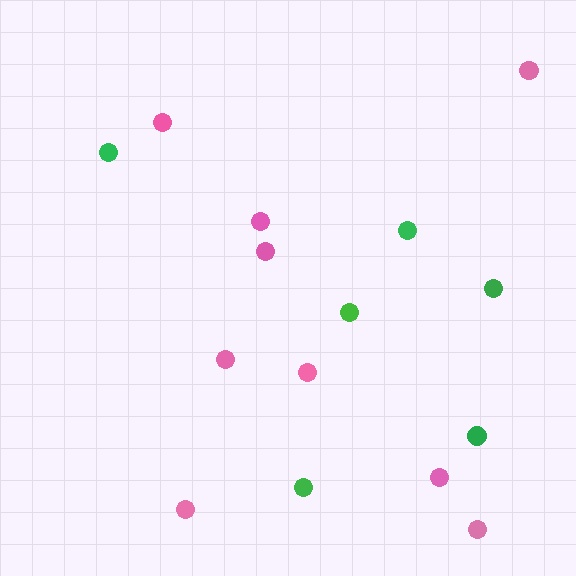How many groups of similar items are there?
There are 2 groups: one group of pink circles (9) and one group of green circles (6).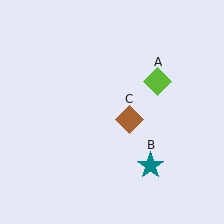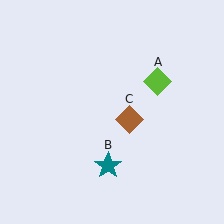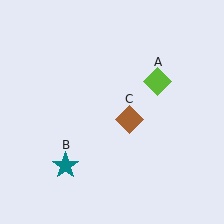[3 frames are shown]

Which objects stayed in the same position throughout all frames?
Lime diamond (object A) and brown diamond (object C) remained stationary.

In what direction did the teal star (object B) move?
The teal star (object B) moved left.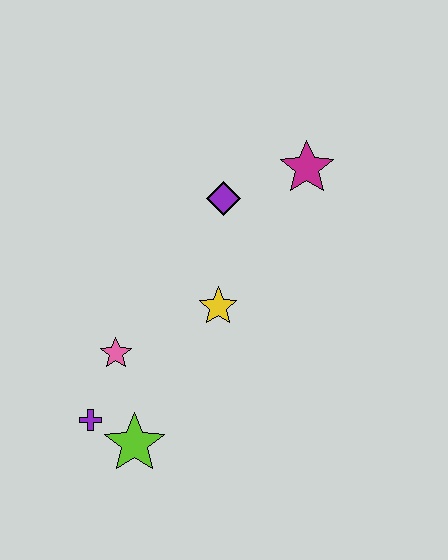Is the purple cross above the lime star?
Yes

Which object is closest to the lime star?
The purple cross is closest to the lime star.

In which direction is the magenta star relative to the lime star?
The magenta star is above the lime star.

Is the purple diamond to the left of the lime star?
No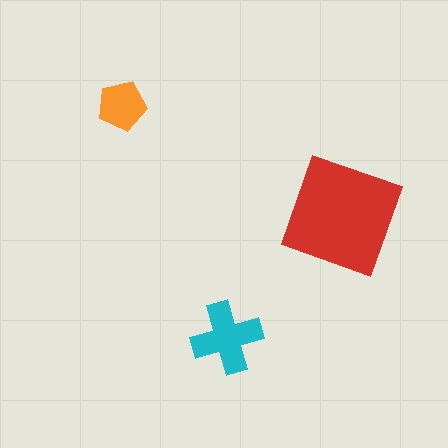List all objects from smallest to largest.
The orange pentagon, the cyan cross, the red square.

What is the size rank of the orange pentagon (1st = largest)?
3rd.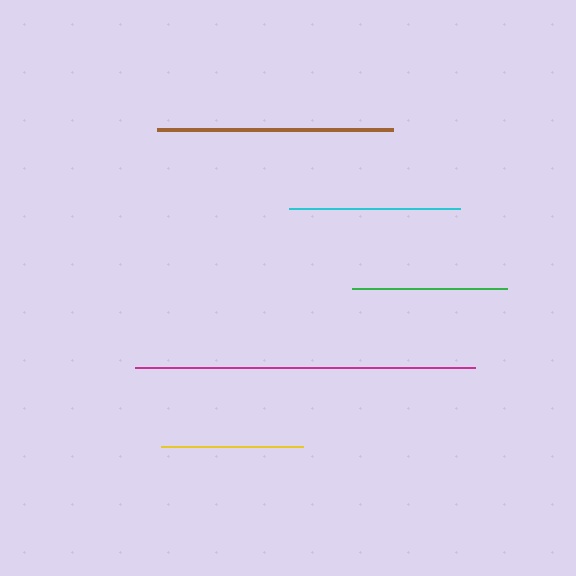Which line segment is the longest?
The magenta line is the longest at approximately 340 pixels.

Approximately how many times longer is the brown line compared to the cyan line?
The brown line is approximately 1.4 times the length of the cyan line.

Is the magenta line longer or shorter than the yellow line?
The magenta line is longer than the yellow line.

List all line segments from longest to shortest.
From longest to shortest: magenta, brown, cyan, green, yellow.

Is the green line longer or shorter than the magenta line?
The magenta line is longer than the green line.